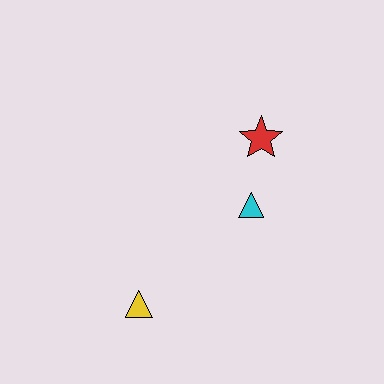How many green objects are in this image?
There are no green objects.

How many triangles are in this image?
There are 2 triangles.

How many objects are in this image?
There are 3 objects.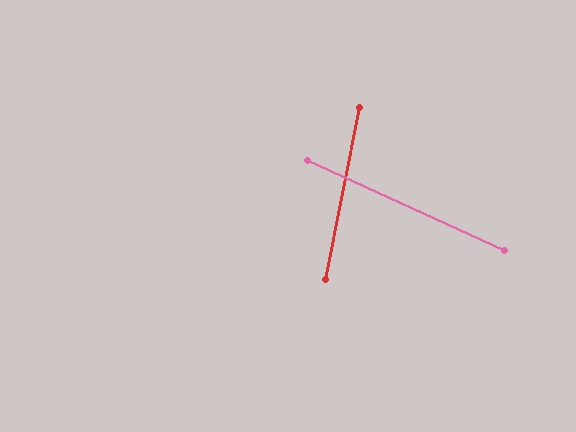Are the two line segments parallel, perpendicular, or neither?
Neither parallel nor perpendicular — they differ by about 77°.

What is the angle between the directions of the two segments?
Approximately 77 degrees.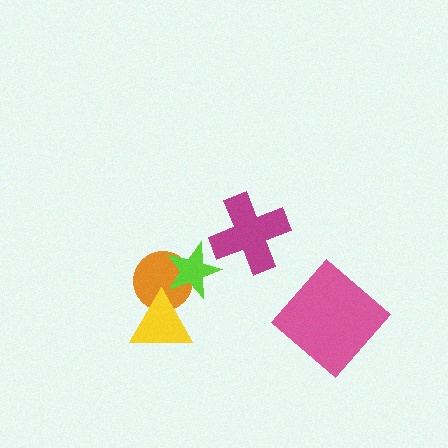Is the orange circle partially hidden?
Yes, it is partially covered by another shape.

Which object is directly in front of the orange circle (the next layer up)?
The lime star is directly in front of the orange circle.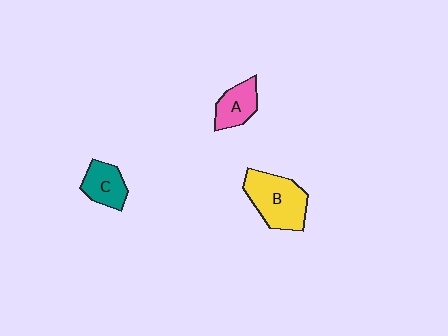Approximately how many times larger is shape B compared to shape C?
Approximately 1.7 times.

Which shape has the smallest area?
Shape A (pink).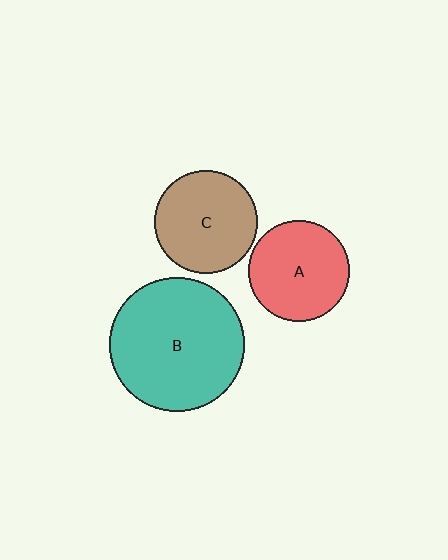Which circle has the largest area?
Circle B (teal).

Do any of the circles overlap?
No, none of the circles overlap.